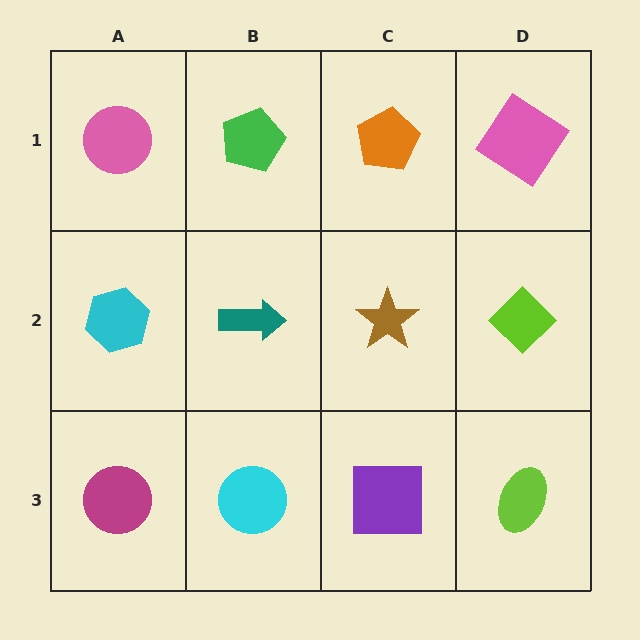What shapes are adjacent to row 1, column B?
A teal arrow (row 2, column B), a pink circle (row 1, column A), an orange pentagon (row 1, column C).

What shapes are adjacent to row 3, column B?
A teal arrow (row 2, column B), a magenta circle (row 3, column A), a purple square (row 3, column C).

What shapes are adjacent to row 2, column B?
A green pentagon (row 1, column B), a cyan circle (row 3, column B), a cyan hexagon (row 2, column A), a brown star (row 2, column C).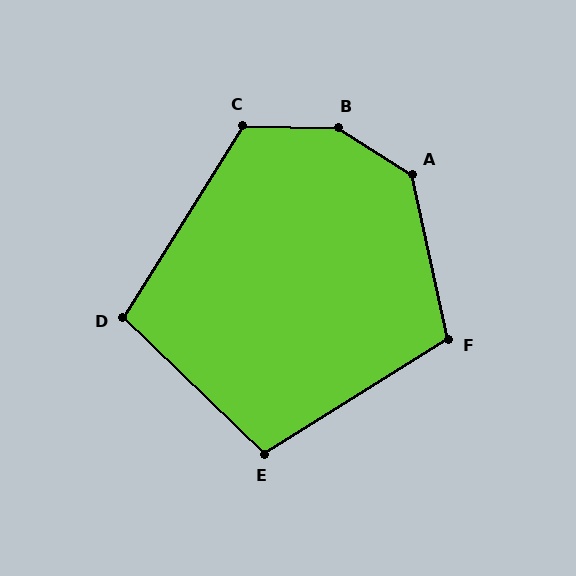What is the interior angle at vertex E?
Approximately 104 degrees (obtuse).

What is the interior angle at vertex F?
Approximately 110 degrees (obtuse).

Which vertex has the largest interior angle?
B, at approximately 148 degrees.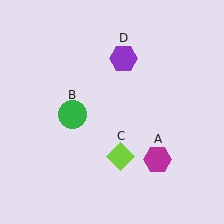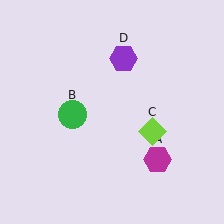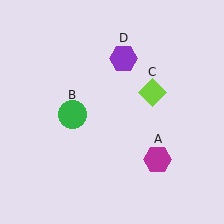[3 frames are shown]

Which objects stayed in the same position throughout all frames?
Magenta hexagon (object A) and green circle (object B) and purple hexagon (object D) remained stationary.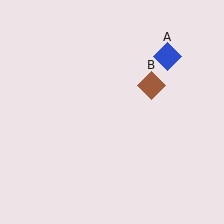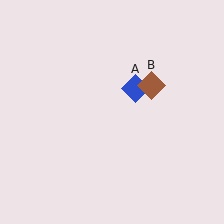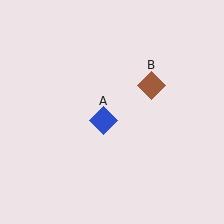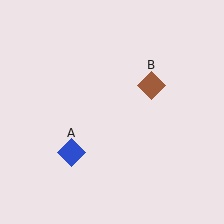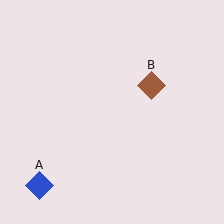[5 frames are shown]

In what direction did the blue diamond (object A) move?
The blue diamond (object A) moved down and to the left.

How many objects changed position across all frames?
1 object changed position: blue diamond (object A).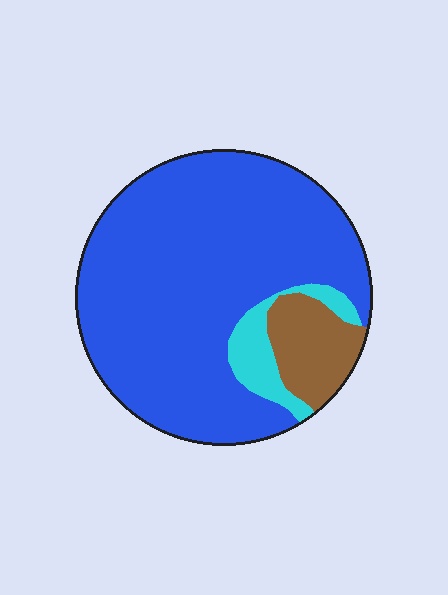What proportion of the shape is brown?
Brown covers roughly 10% of the shape.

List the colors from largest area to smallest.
From largest to smallest: blue, brown, cyan.